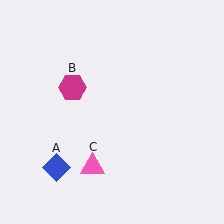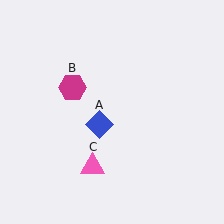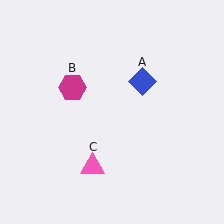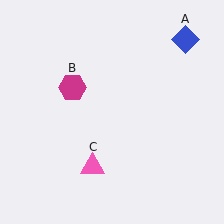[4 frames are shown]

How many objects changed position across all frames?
1 object changed position: blue diamond (object A).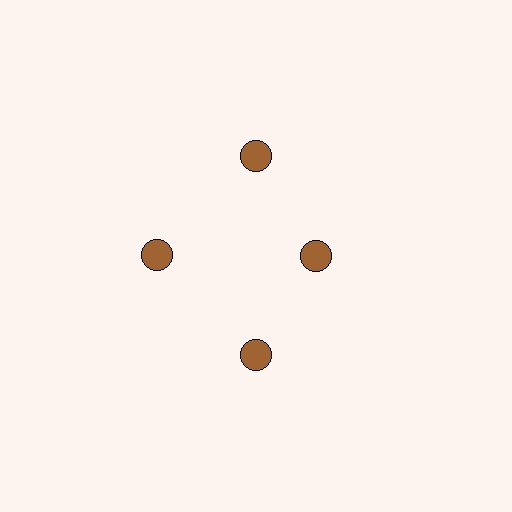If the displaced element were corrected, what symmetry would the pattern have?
It would have 4-fold rotational symmetry — the pattern would map onto itself every 90 degrees.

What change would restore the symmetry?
The symmetry would be restored by moving it outward, back onto the ring so that all 4 circles sit at equal angles and equal distance from the center.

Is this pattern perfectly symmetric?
No. The 4 brown circles are arranged in a ring, but one element near the 3 o'clock position is pulled inward toward the center, breaking the 4-fold rotational symmetry.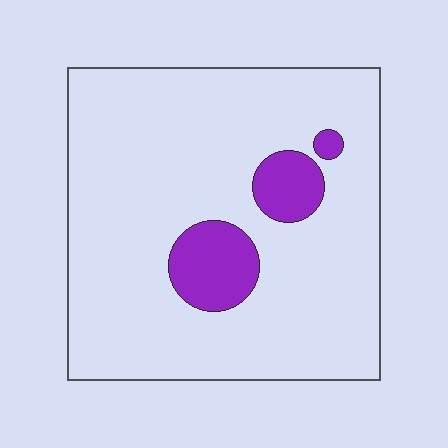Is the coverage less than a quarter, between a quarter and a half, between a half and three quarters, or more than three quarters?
Less than a quarter.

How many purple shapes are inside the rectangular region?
3.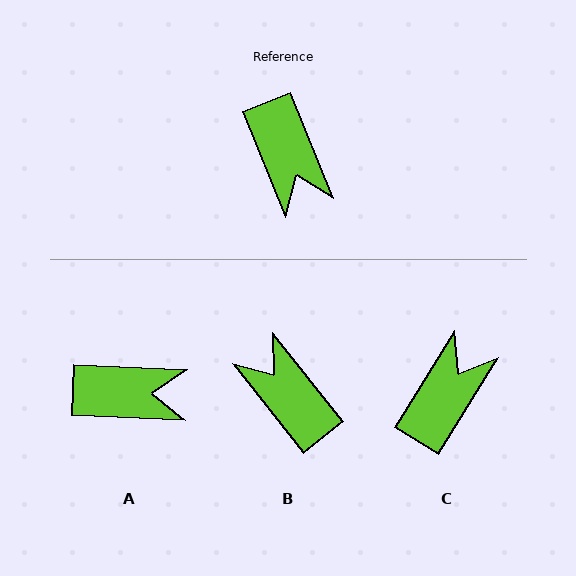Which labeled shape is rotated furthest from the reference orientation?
B, about 164 degrees away.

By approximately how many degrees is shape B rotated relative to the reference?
Approximately 164 degrees clockwise.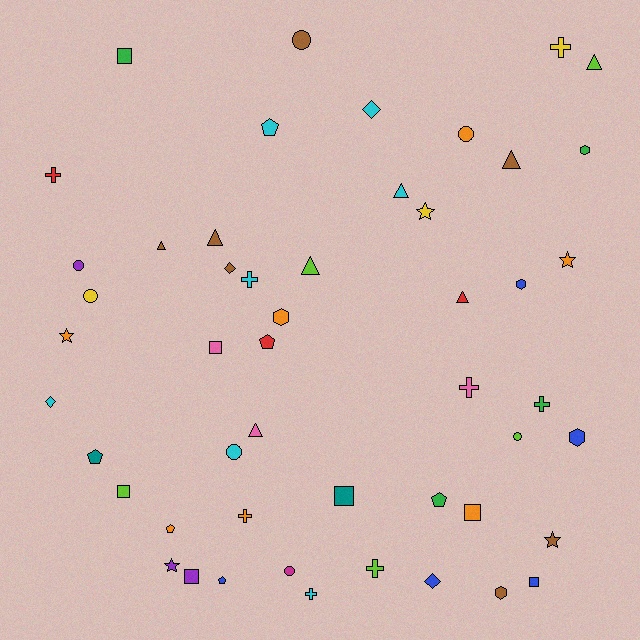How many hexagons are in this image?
There are 5 hexagons.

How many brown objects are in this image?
There are 7 brown objects.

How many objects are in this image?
There are 50 objects.